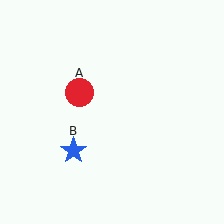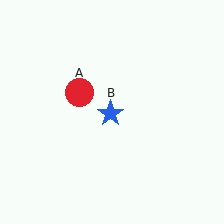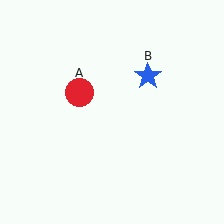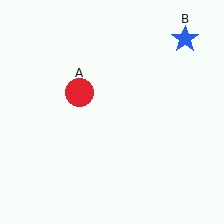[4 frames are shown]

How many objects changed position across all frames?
1 object changed position: blue star (object B).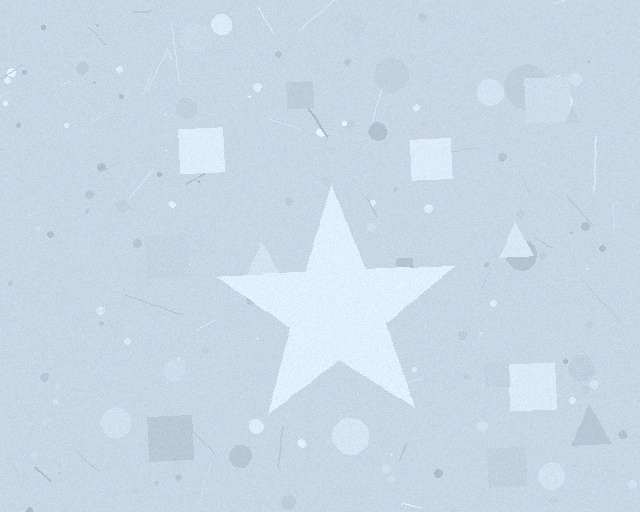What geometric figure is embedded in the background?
A star is embedded in the background.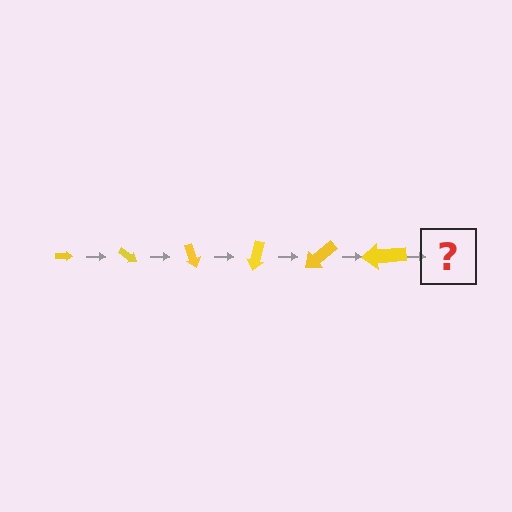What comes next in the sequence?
The next element should be an arrow, larger than the previous one and rotated 210 degrees from the start.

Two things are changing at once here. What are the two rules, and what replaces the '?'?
The two rules are that the arrow grows larger each step and it rotates 35 degrees each step. The '?' should be an arrow, larger than the previous one and rotated 210 degrees from the start.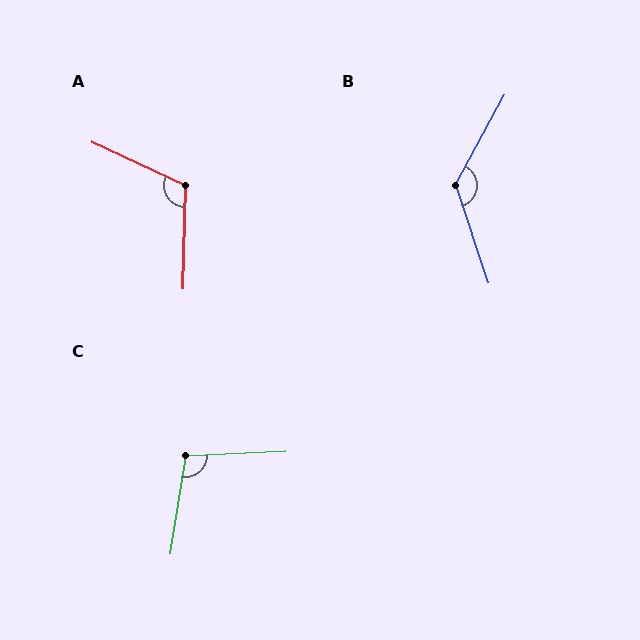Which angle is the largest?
B, at approximately 133 degrees.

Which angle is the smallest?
C, at approximately 101 degrees.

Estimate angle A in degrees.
Approximately 114 degrees.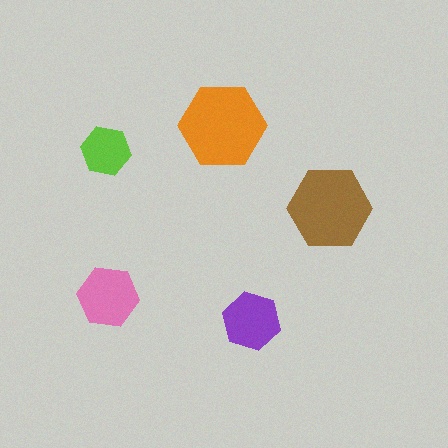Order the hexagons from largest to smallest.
the orange one, the brown one, the pink one, the purple one, the lime one.